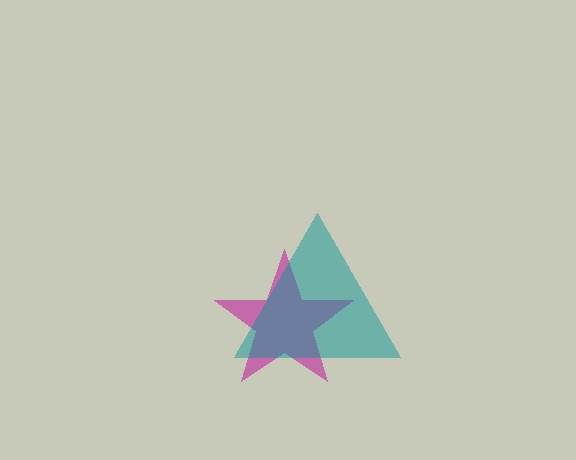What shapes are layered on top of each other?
The layered shapes are: a magenta star, a teal triangle.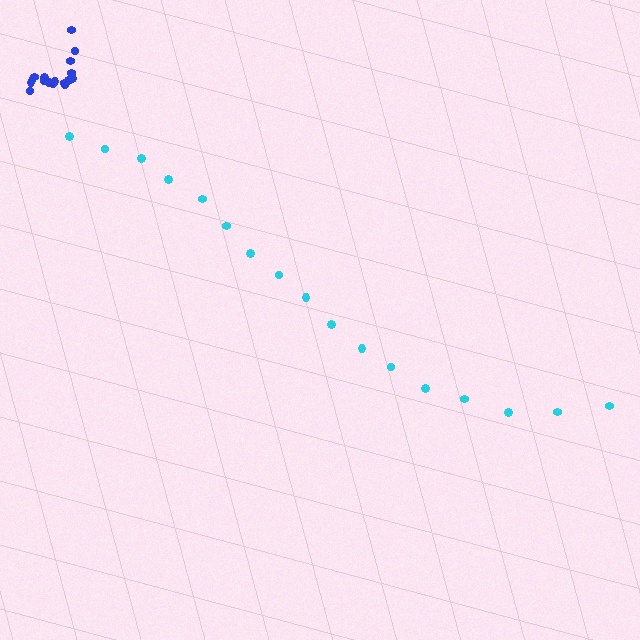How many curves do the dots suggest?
There are 2 distinct paths.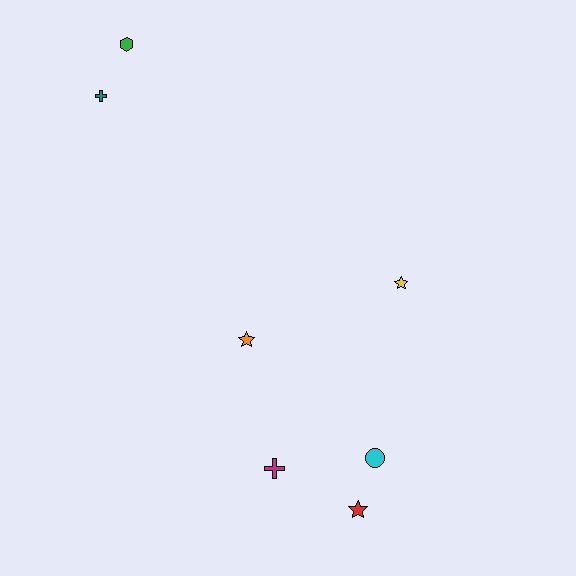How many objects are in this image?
There are 7 objects.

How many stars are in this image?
There are 3 stars.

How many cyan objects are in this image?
There is 1 cyan object.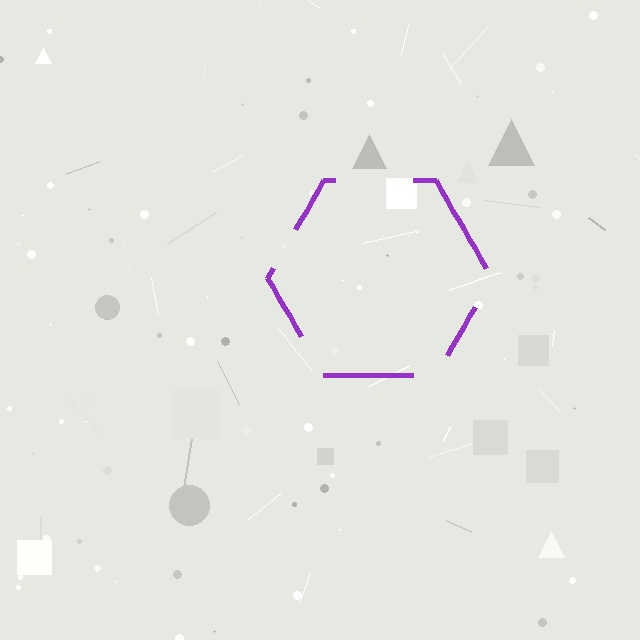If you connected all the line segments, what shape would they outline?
They would outline a hexagon.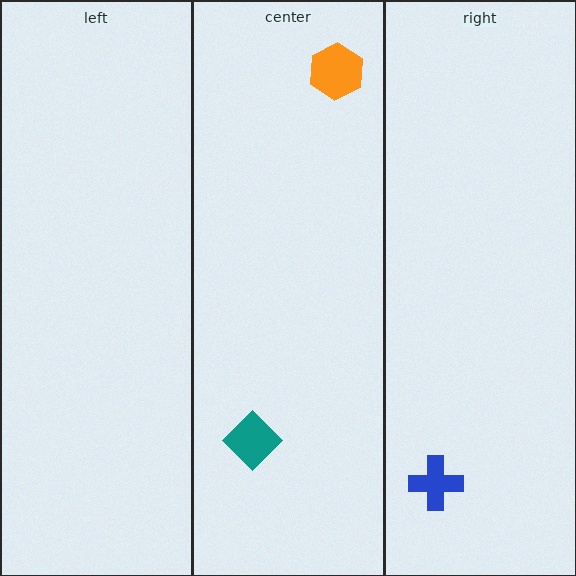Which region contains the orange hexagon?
The center region.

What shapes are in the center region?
The orange hexagon, the teal diamond.